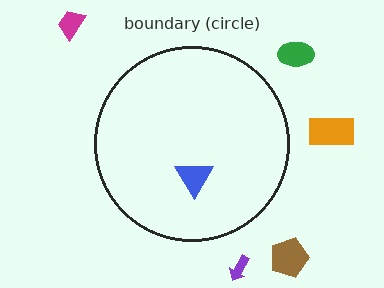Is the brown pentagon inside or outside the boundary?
Outside.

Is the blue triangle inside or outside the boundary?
Inside.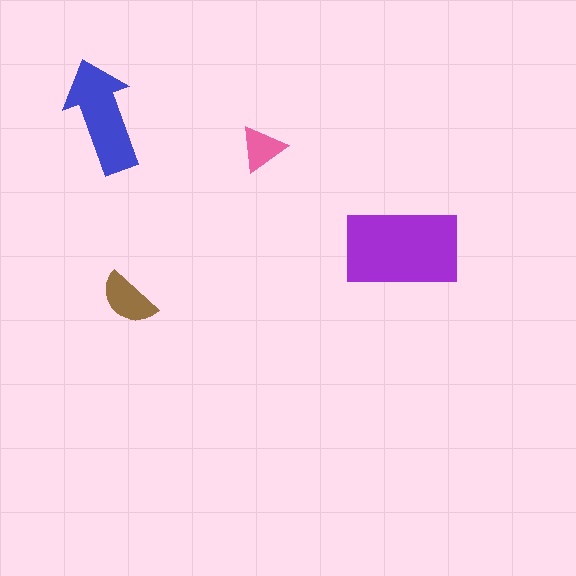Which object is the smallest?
The pink triangle.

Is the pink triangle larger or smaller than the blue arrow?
Smaller.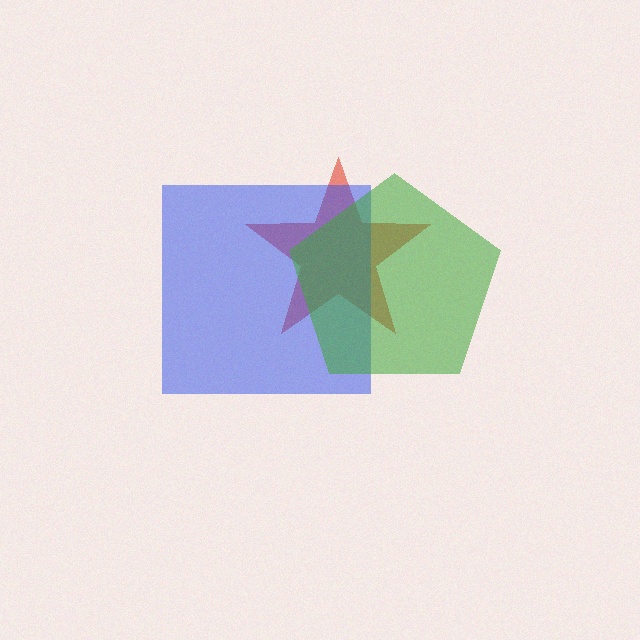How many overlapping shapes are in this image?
There are 3 overlapping shapes in the image.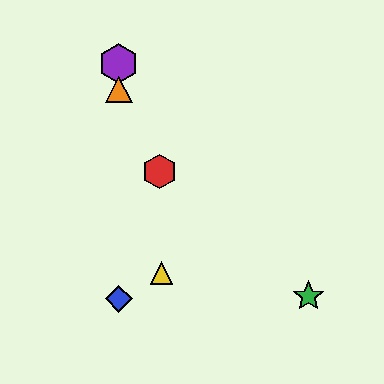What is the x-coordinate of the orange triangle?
The orange triangle is at x≈119.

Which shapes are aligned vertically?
The blue diamond, the purple hexagon, the orange triangle are aligned vertically.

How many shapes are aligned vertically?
3 shapes (the blue diamond, the purple hexagon, the orange triangle) are aligned vertically.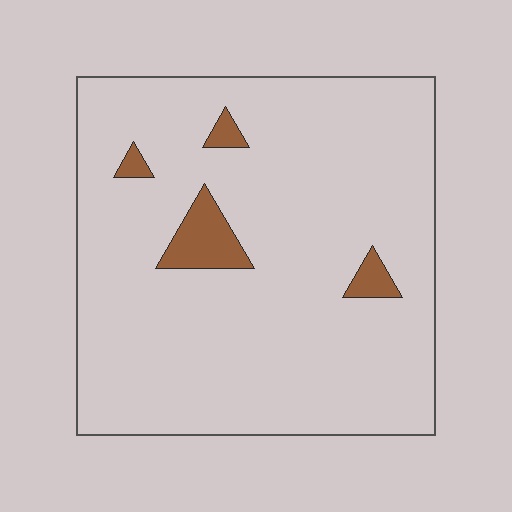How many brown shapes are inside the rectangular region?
4.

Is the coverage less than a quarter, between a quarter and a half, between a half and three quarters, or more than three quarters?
Less than a quarter.